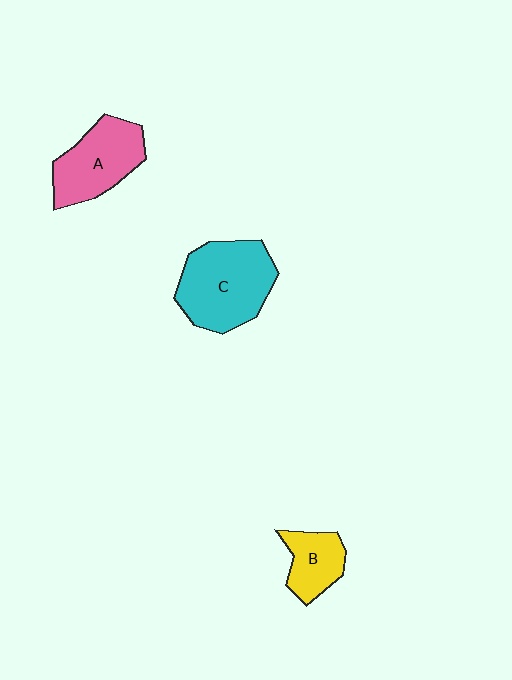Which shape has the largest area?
Shape C (cyan).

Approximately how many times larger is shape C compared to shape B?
Approximately 2.1 times.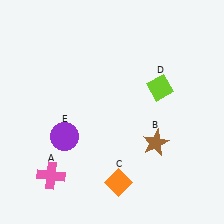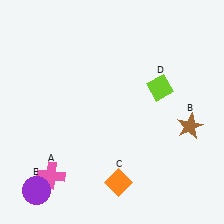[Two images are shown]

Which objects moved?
The objects that moved are: the brown star (B), the purple circle (E).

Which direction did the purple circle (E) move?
The purple circle (E) moved down.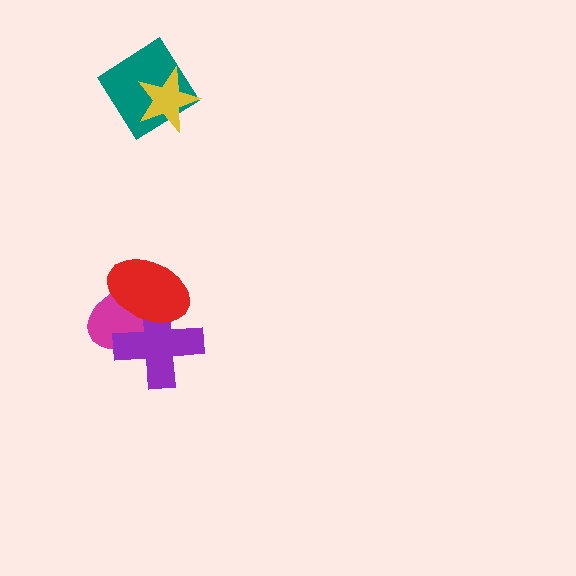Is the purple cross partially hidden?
Yes, it is partially covered by another shape.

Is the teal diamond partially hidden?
Yes, it is partially covered by another shape.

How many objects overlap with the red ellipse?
2 objects overlap with the red ellipse.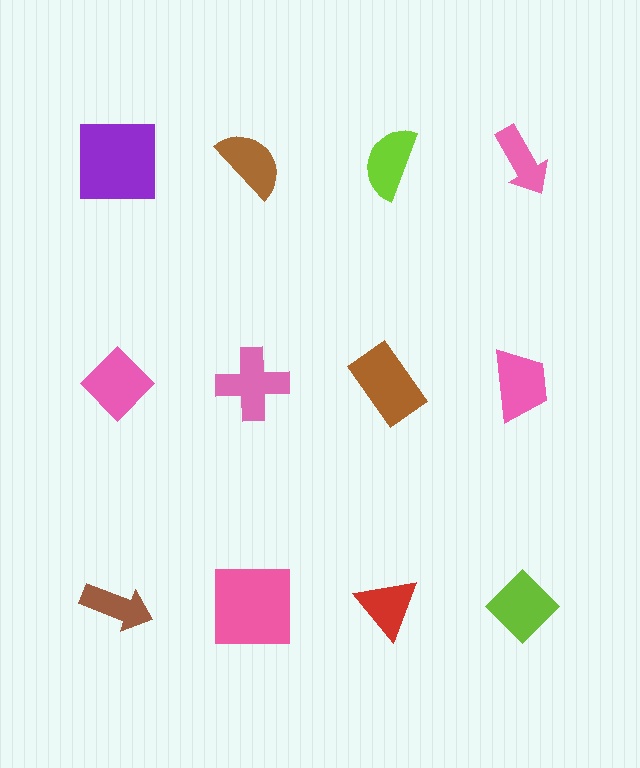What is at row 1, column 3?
A lime semicircle.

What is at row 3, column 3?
A red triangle.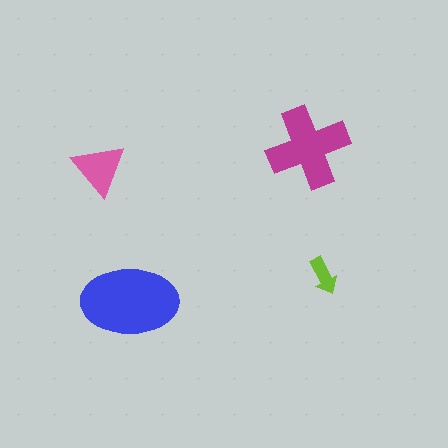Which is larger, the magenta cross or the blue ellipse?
The blue ellipse.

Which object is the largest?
The blue ellipse.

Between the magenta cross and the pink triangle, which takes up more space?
The magenta cross.